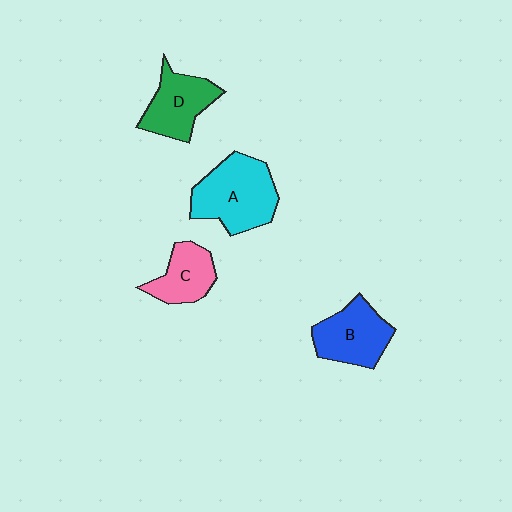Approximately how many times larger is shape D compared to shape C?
Approximately 1.2 times.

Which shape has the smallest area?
Shape C (pink).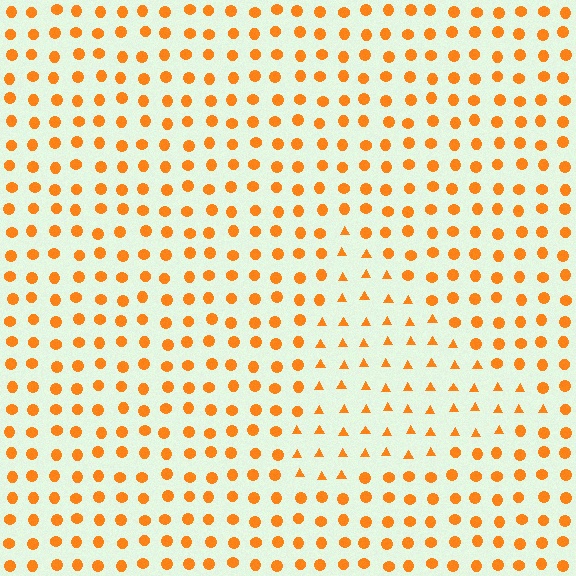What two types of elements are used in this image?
The image uses triangles inside the triangle region and circles outside it.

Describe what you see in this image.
The image is filled with small orange elements arranged in a uniform grid. A triangle-shaped region contains triangles, while the surrounding area contains circles. The boundary is defined purely by the change in element shape.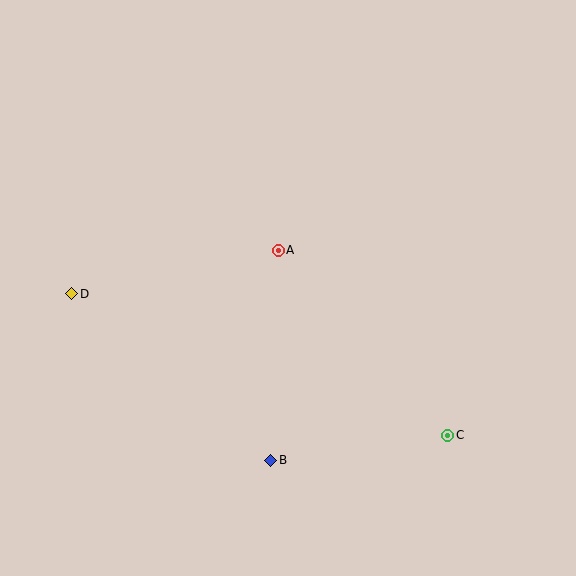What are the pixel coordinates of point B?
Point B is at (271, 460).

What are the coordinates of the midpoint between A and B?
The midpoint between A and B is at (274, 355).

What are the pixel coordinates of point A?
Point A is at (278, 250).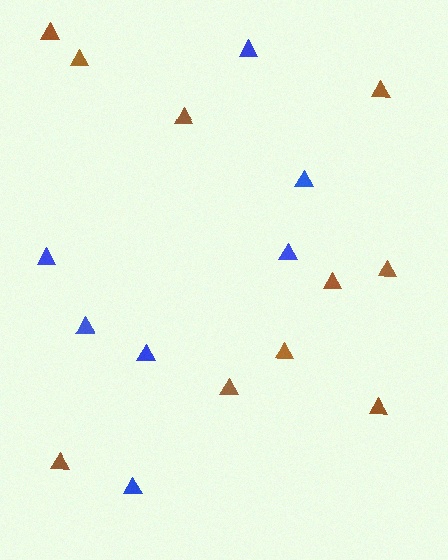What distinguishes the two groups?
There are 2 groups: one group of blue triangles (7) and one group of brown triangles (10).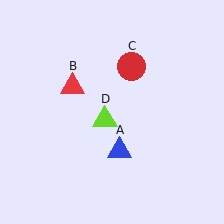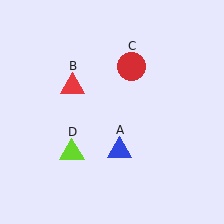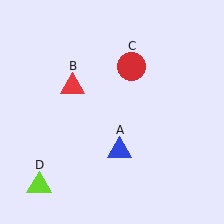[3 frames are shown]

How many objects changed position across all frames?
1 object changed position: lime triangle (object D).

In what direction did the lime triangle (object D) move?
The lime triangle (object D) moved down and to the left.